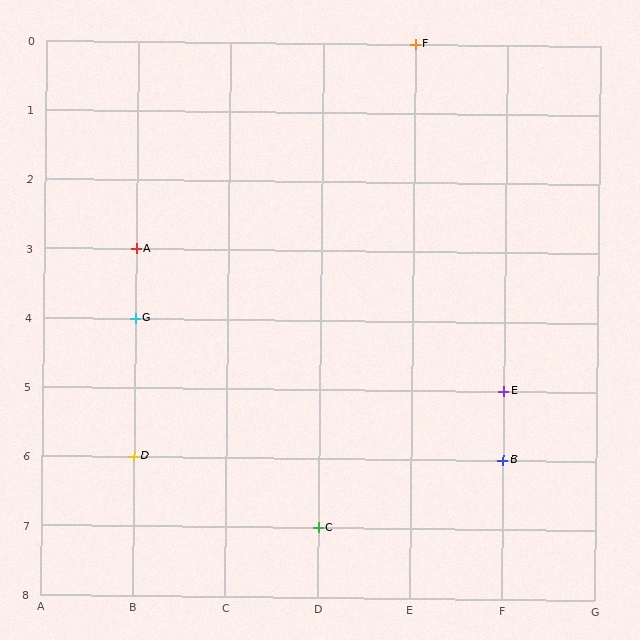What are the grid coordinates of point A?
Point A is at grid coordinates (B, 3).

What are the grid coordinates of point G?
Point G is at grid coordinates (B, 4).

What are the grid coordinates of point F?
Point F is at grid coordinates (E, 0).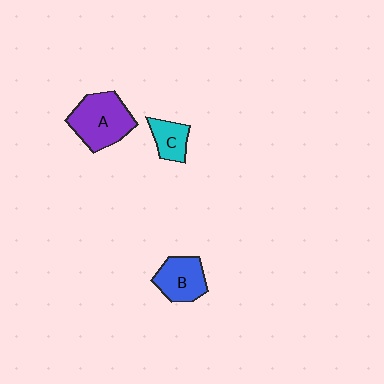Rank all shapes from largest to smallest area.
From largest to smallest: A (purple), B (blue), C (cyan).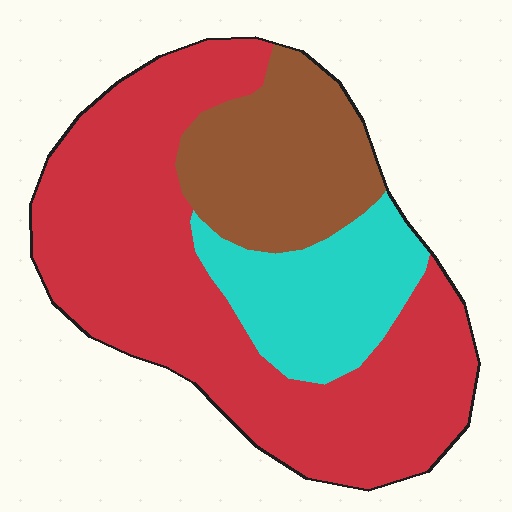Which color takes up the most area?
Red, at roughly 60%.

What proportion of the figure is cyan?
Cyan covers roughly 20% of the figure.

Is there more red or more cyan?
Red.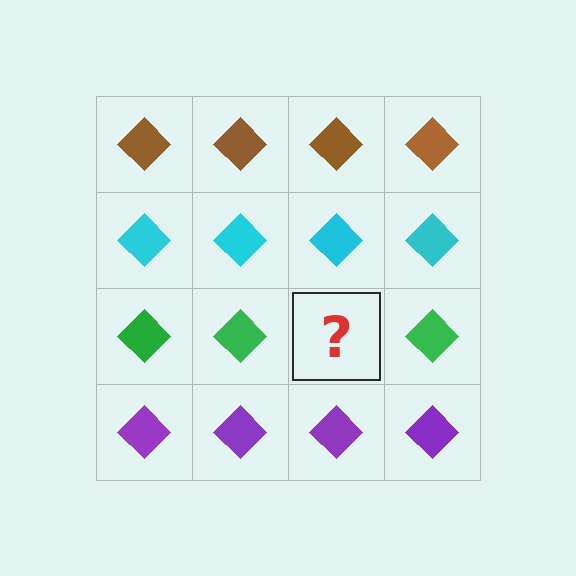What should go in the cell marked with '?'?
The missing cell should contain a green diamond.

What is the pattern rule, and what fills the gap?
The rule is that each row has a consistent color. The gap should be filled with a green diamond.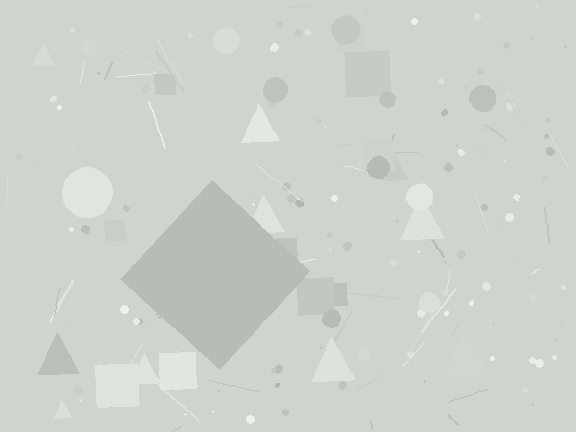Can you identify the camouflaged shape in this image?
The camouflaged shape is a diamond.